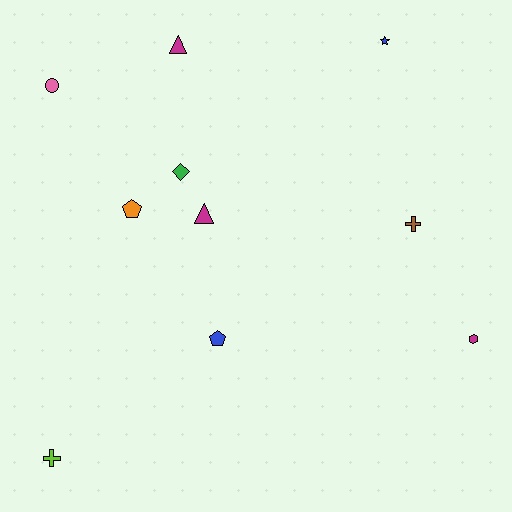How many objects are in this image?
There are 10 objects.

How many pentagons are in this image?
There are 2 pentagons.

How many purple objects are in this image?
There are no purple objects.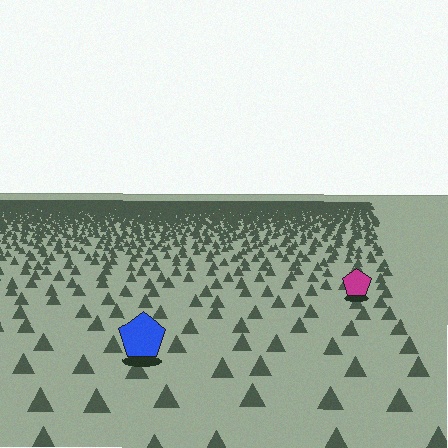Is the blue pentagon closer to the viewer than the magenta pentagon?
Yes. The blue pentagon is closer — you can tell from the texture gradient: the ground texture is coarser near it.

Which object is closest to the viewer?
The blue pentagon is closest. The texture marks near it are larger and more spread out.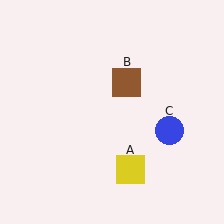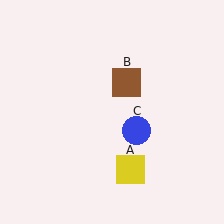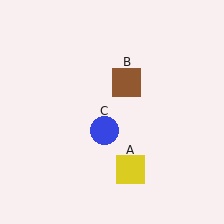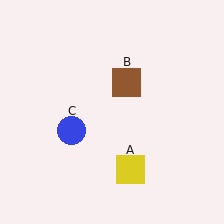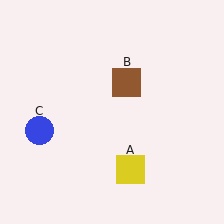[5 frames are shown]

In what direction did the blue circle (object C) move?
The blue circle (object C) moved left.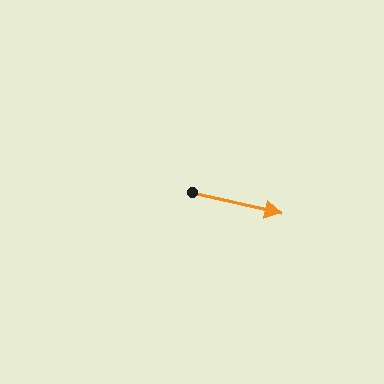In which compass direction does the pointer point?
East.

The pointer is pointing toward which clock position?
Roughly 3 o'clock.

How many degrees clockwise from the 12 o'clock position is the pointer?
Approximately 103 degrees.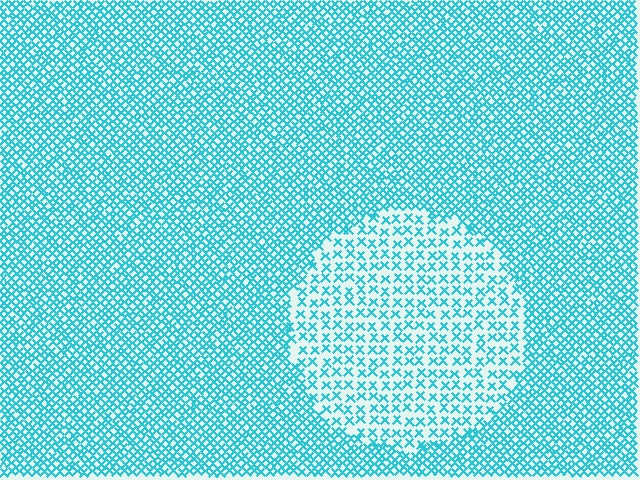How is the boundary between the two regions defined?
The boundary is defined by a change in element density (approximately 2.2x ratio). All elements are the same color, size, and shape.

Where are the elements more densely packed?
The elements are more densely packed outside the circle boundary.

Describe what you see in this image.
The image contains small cyan elements arranged at two different densities. A circle-shaped region is visible where the elements are less densely packed than the surrounding area.